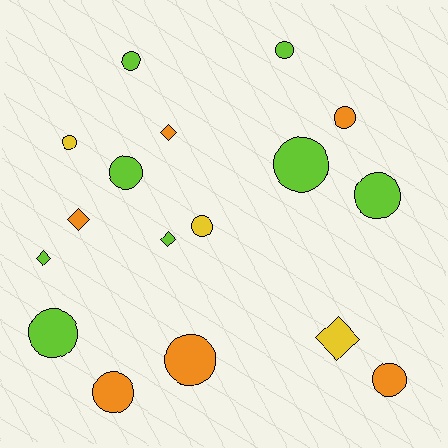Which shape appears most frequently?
Circle, with 12 objects.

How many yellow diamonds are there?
There is 1 yellow diamond.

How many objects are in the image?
There are 17 objects.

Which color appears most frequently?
Lime, with 8 objects.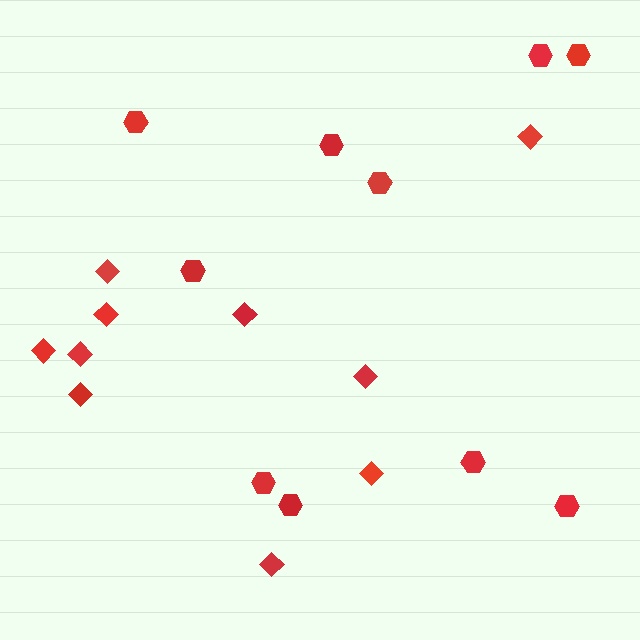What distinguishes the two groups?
There are 2 groups: one group of diamonds (10) and one group of hexagons (10).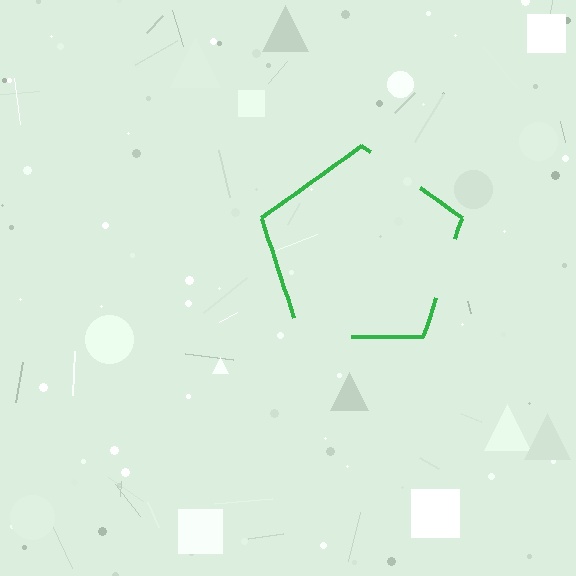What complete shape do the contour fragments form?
The contour fragments form a pentagon.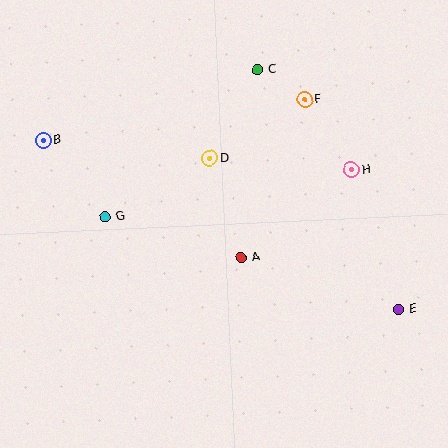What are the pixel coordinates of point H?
Point H is at (352, 170).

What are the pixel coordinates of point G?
Point G is at (105, 217).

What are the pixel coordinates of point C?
Point C is at (258, 70).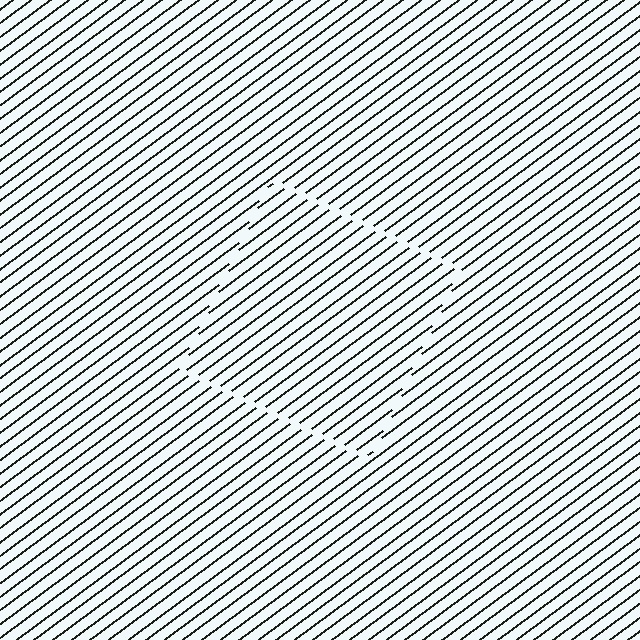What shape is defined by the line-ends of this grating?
An illusory square. The interior of the shape contains the same grating, shifted by half a period — the contour is defined by the phase discontinuity where line-ends from the inner and outer gratings abut.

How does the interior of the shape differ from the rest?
The interior of the shape contains the same grating, shifted by half a period — the contour is defined by the phase discontinuity where line-ends from the inner and outer gratings abut.